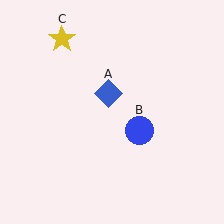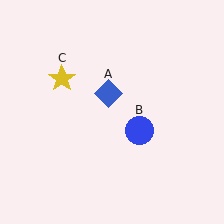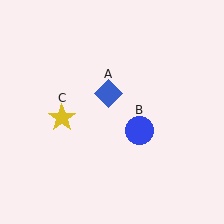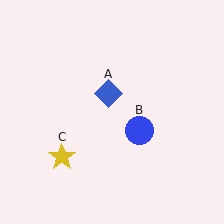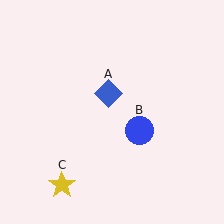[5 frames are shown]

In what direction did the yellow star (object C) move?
The yellow star (object C) moved down.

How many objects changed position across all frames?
1 object changed position: yellow star (object C).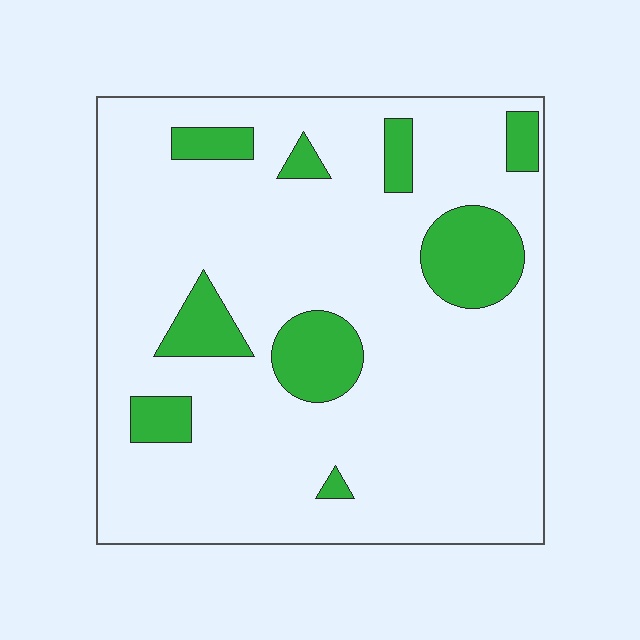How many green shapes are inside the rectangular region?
9.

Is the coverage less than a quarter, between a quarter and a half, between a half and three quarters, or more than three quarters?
Less than a quarter.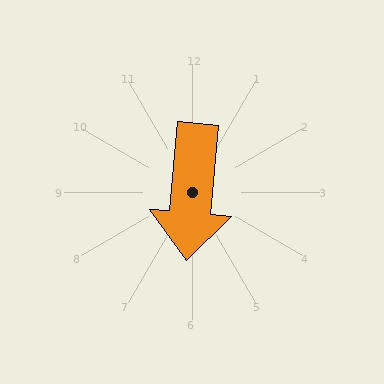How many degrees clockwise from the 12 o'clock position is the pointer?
Approximately 185 degrees.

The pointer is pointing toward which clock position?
Roughly 6 o'clock.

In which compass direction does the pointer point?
South.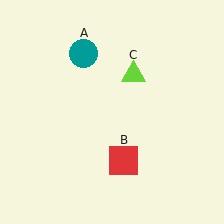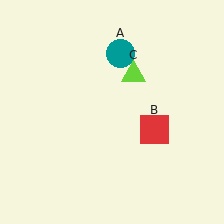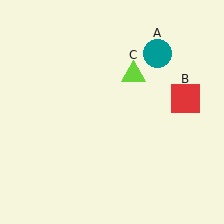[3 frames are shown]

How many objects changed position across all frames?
2 objects changed position: teal circle (object A), red square (object B).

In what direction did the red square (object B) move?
The red square (object B) moved up and to the right.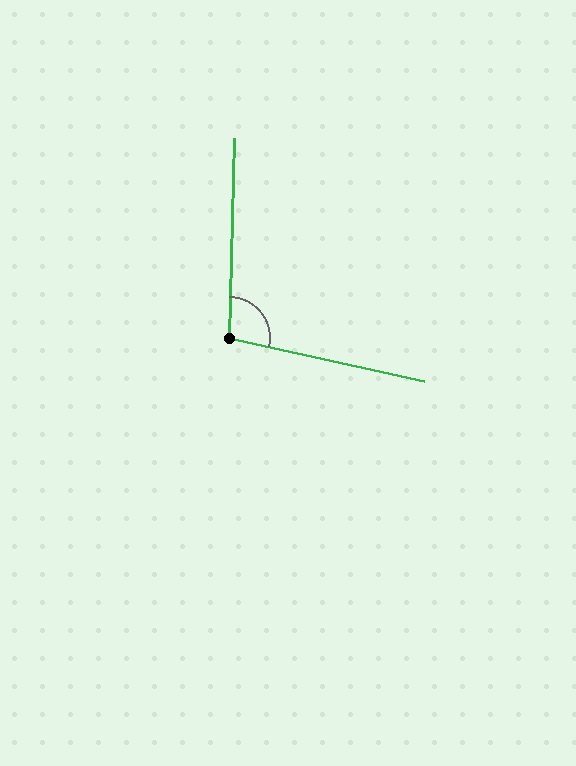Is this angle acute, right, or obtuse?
It is obtuse.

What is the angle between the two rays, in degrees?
Approximately 101 degrees.